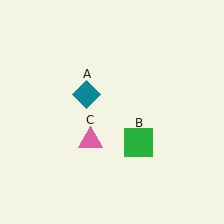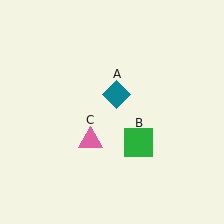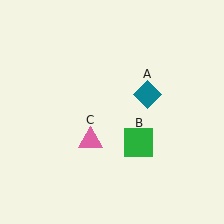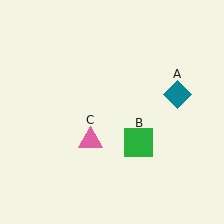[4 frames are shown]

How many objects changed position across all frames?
1 object changed position: teal diamond (object A).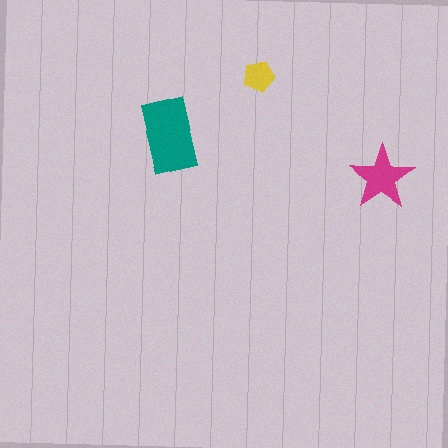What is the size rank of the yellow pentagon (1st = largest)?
3rd.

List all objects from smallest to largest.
The yellow pentagon, the magenta star, the teal rectangle.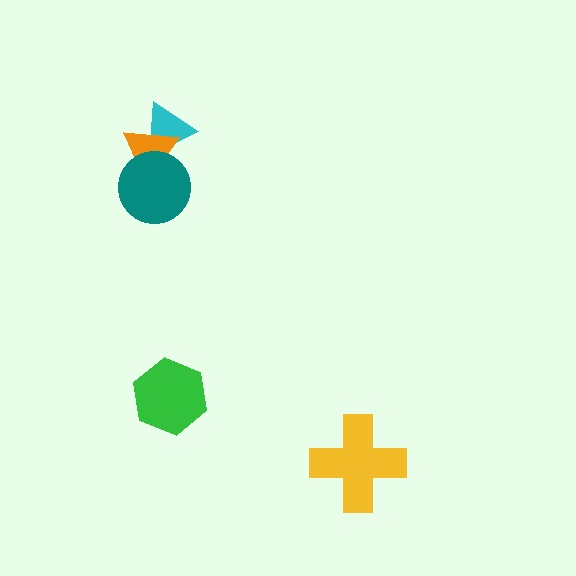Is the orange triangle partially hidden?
Yes, it is partially covered by another shape.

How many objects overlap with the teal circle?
2 objects overlap with the teal circle.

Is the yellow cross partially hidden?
No, no other shape covers it.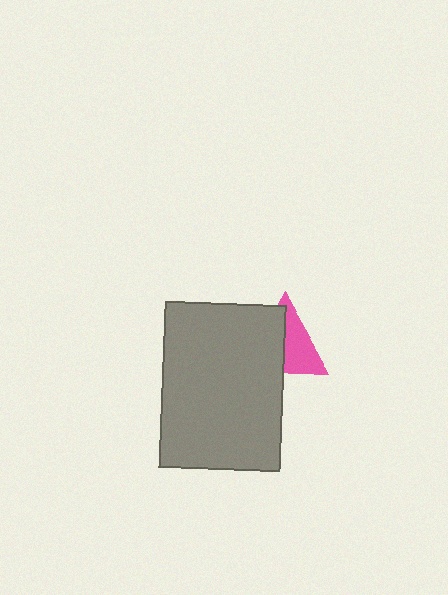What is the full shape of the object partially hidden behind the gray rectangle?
The partially hidden object is a pink triangle.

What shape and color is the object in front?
The object in front is a gray rectangle.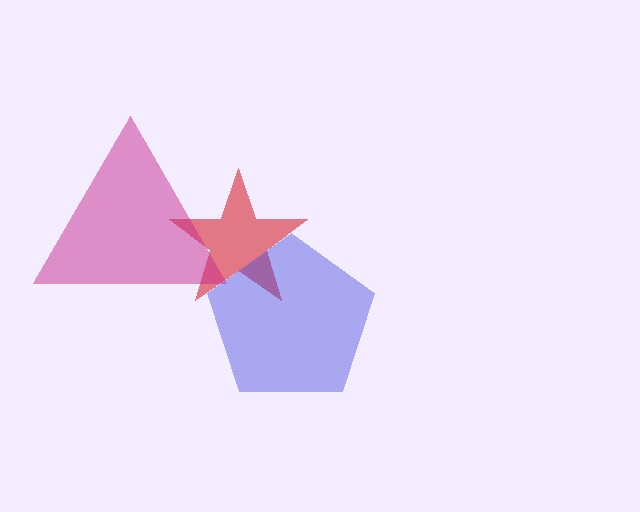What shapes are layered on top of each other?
The layered shapes are: a red star, a blue pentagon, a magenta triangle.